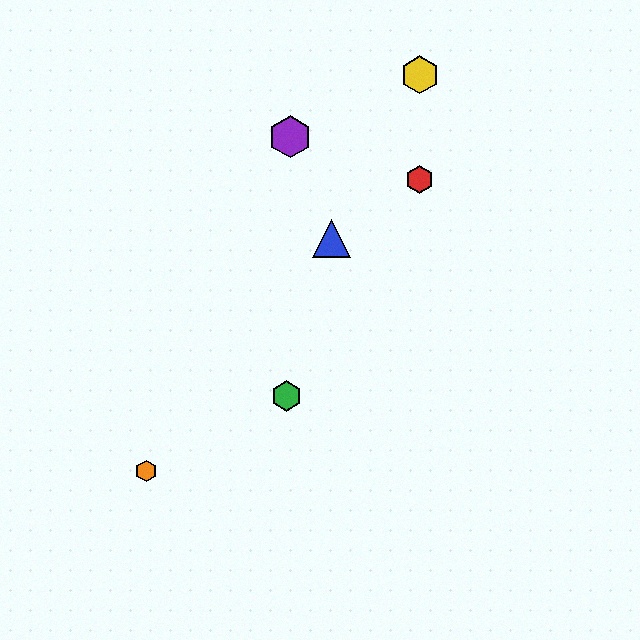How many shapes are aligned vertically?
2 shapes (the red hexagon, the yellow hexagon) are aligned vertically.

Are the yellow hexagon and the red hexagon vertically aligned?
Yes, both are at x≈420.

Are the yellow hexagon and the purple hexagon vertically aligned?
No, the yellow hexagon is at x≈420 and the purple hexagon is at x≈290.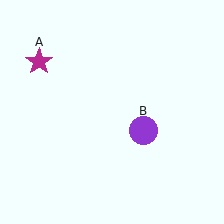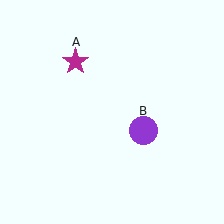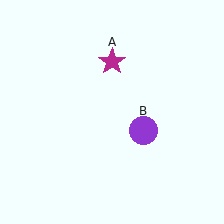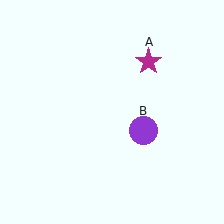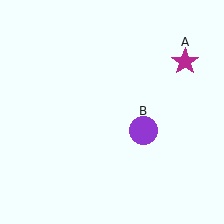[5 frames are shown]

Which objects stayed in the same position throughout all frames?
Purple circle (object B) remained stationary.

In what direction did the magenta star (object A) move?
The magenta star (object A) moved right.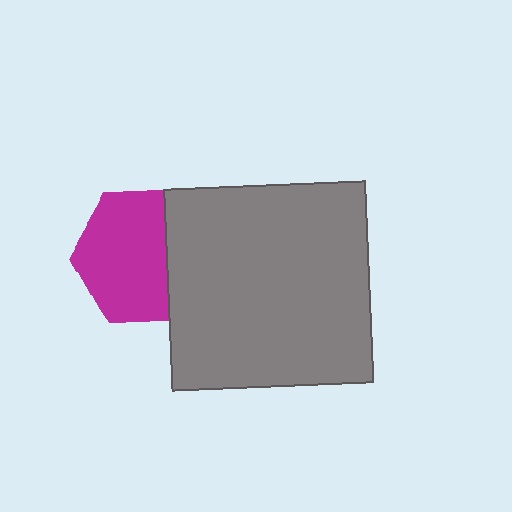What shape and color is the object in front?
The object in front is a gray square.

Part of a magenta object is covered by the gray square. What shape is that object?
It is a hexagon.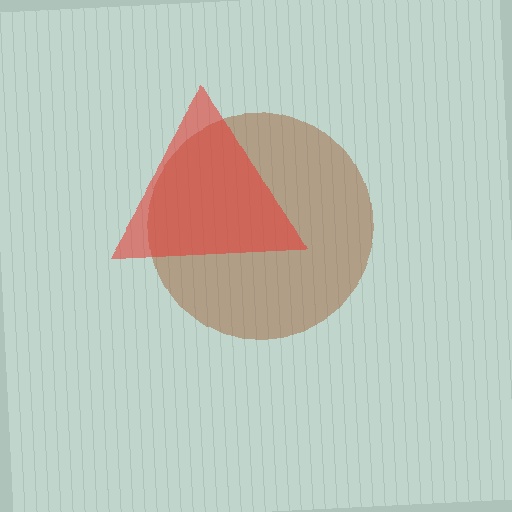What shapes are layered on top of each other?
The layered shapes are: a brown circle, a red triangle.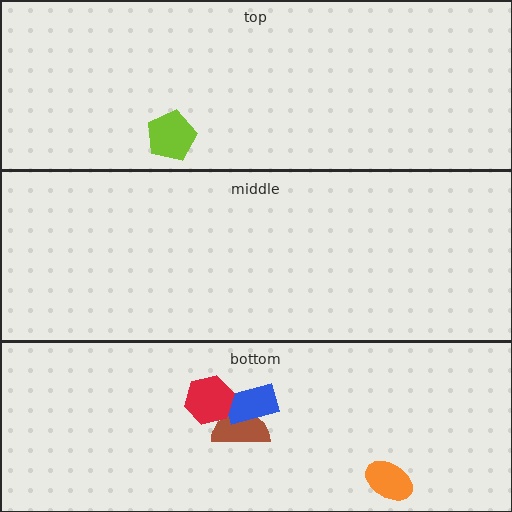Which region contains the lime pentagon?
The top region.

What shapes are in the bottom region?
The orange ellipse, the brown semicircle, the blue rectangle, the red hexagon.